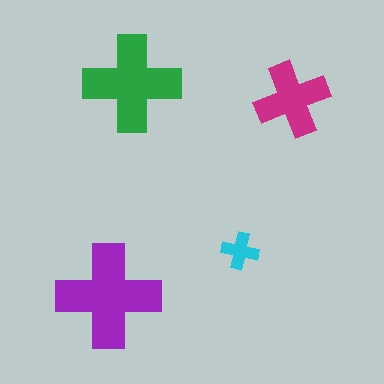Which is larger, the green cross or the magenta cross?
The green one.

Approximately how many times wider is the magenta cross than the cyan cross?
About 2 times wider.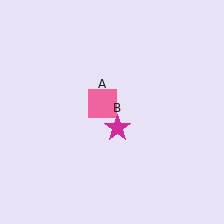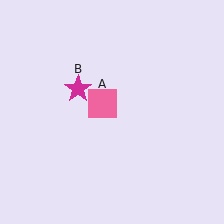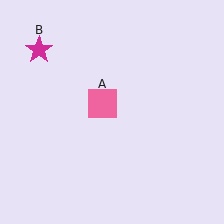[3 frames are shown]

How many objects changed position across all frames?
1 object changed position: magenta star (object B).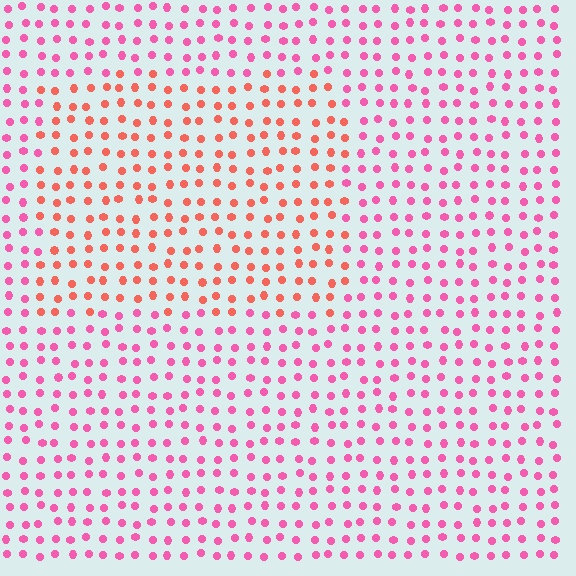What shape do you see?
I see a rectangle.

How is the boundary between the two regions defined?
The boundary is defined purely by a slight shift in hue (about 37 degrees). Spacing, size, and orientation are identical on both sides.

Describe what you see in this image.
The image is filled with small pink elements in a uniform arrangement. A rectangle-shaped region is visible where the elements are tinted to a slightly different hue, forming a subtle color boundary.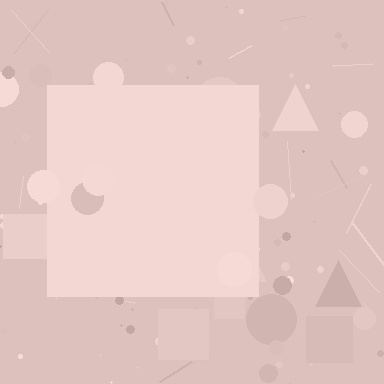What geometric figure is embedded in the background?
A square is embedded in the background.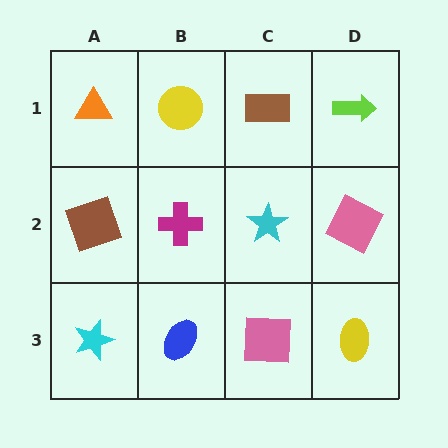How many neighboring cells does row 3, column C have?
3.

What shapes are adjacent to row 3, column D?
A pink square (row 2, column D), a pink square (row 3, column C).